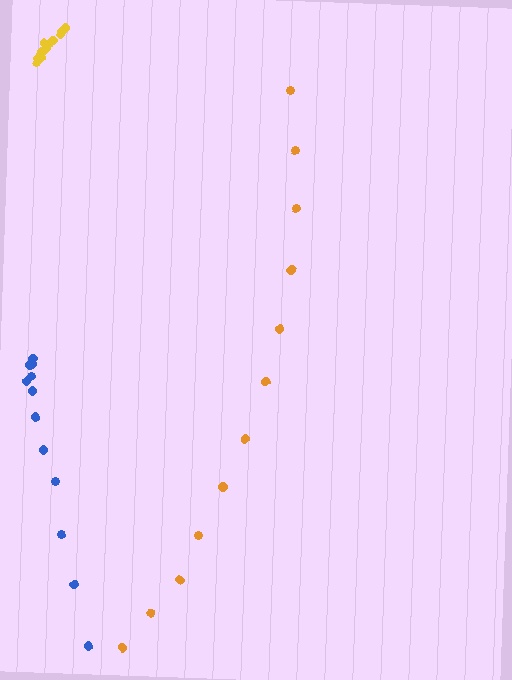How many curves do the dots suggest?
There are 3 distinct paths.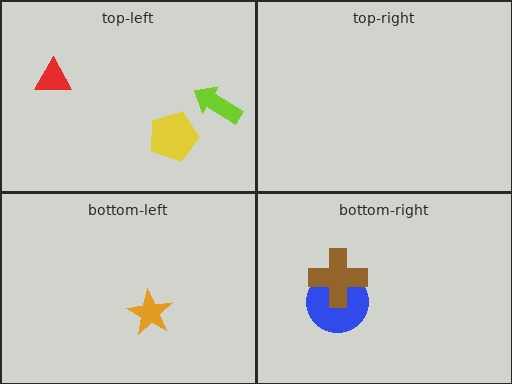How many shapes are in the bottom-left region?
1.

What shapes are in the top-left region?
The lime arrow, the yellow pentagon, the red triangle.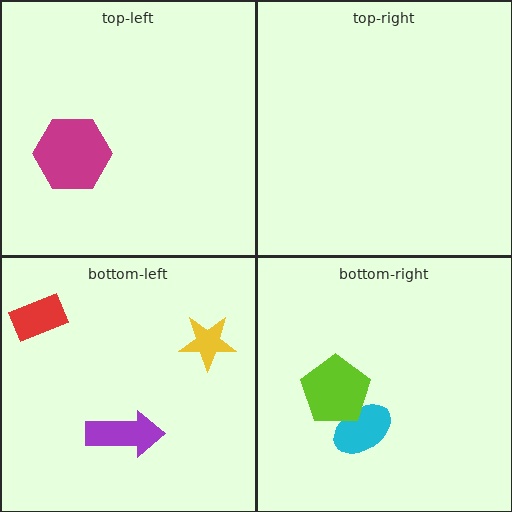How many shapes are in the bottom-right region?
2.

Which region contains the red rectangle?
The bottom-left region.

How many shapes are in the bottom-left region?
3.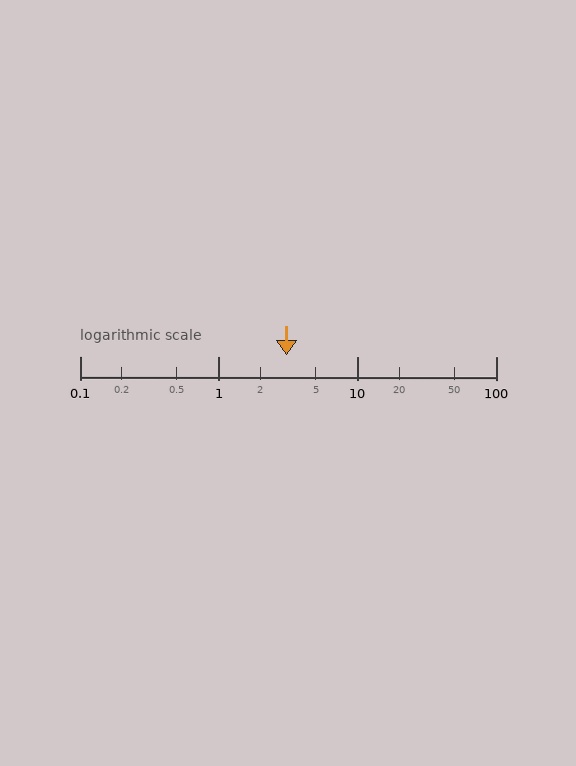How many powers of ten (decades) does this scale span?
The scale spans 3 decades, from 0.1 to 100.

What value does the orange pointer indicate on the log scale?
The pointer indicates approximately 3.1.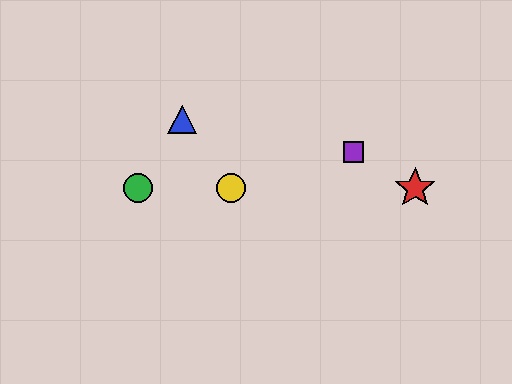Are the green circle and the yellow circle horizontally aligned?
Yes, both are at y≈188.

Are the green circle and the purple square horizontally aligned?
No, the green circle is at y≈188 and the purple square is at y≈152.